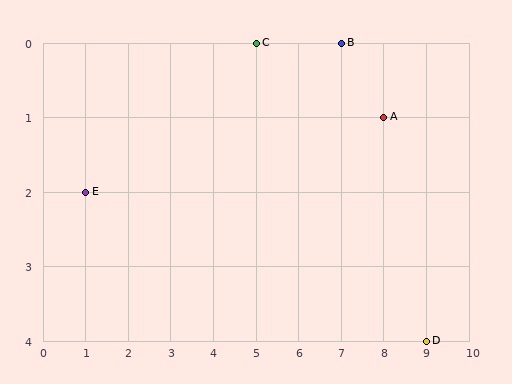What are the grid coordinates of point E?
Point E is at grid coordinates (1, 2).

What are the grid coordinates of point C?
Point C is at grid coordinates (5, 0).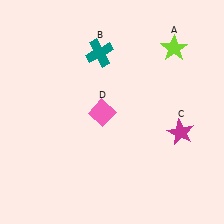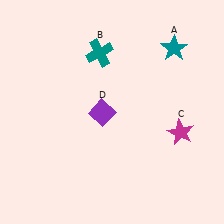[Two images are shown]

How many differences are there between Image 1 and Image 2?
There are 2 differences between the two images.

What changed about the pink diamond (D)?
In Image 1, D is pink. In Image 2, it changed to purple.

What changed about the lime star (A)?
In Image 1, A is lime. In Image 2, it changed to teal.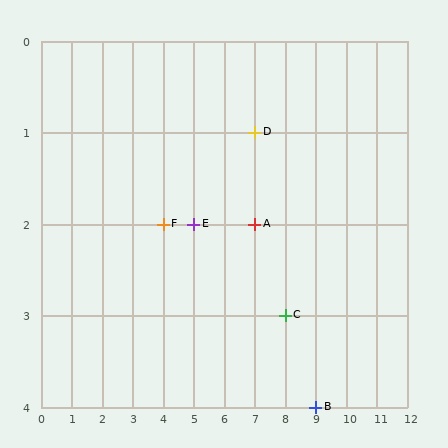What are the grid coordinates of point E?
Point E is at grid coordinates (5, 2).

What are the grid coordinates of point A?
Point A is at grid coordinates (7, 2).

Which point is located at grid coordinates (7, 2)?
Point A is at (7, 2).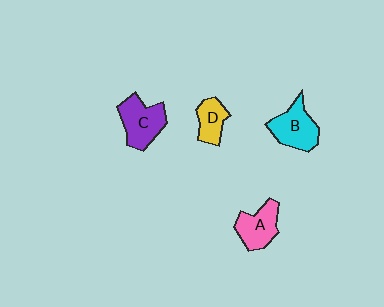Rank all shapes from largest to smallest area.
From largest to smallest: C (purple), B (cyan), A (pink), D (yellow).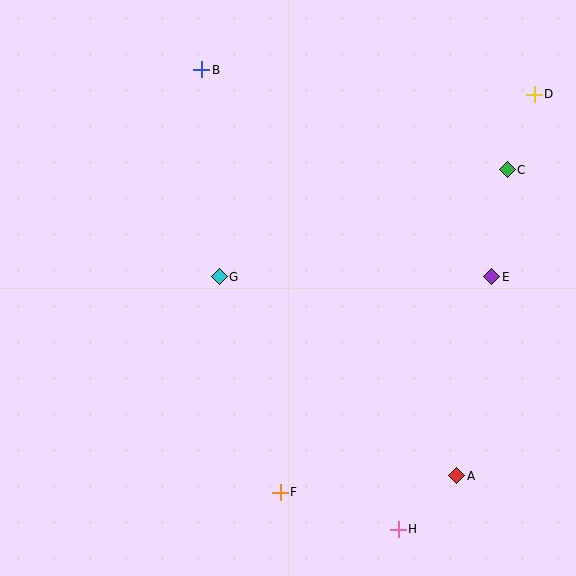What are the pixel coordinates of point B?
Point B is at (201, 70).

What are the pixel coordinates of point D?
Point D is at (534, 94).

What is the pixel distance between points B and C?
The distance between B and C is 322 pixels.